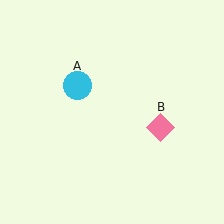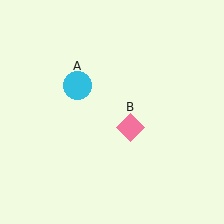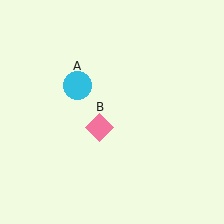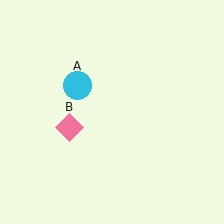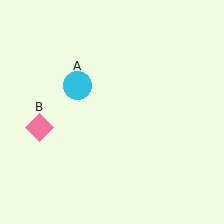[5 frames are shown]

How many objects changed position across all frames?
1 object changed position: pink diamond (object B).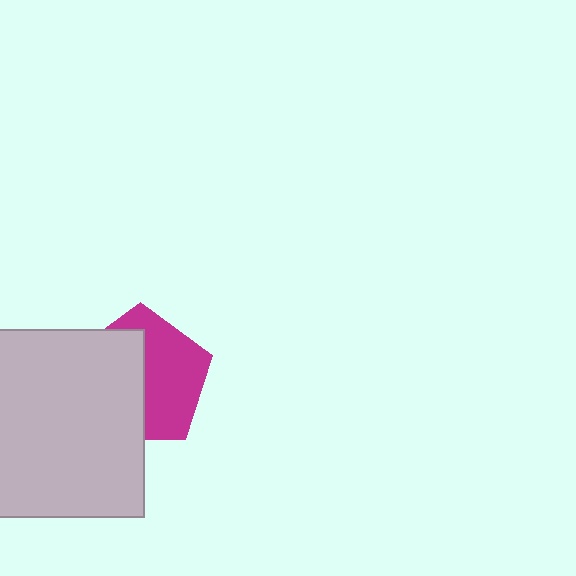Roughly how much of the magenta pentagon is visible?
About half of it is visible (roughly 50%).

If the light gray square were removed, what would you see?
You would see the complete magenta pentagon.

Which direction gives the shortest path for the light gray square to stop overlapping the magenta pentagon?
Moving left gives the shortest separation.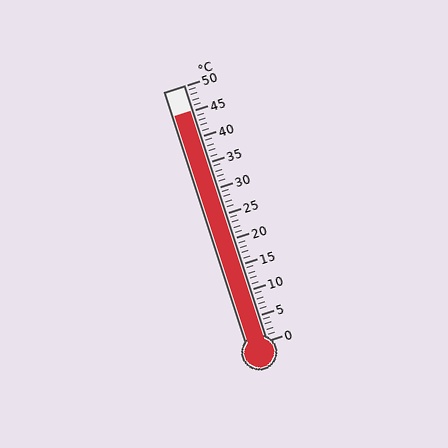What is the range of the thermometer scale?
The thermometer scale ranges from 0°C to 50°C.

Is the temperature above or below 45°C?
The temperature is at 45°C.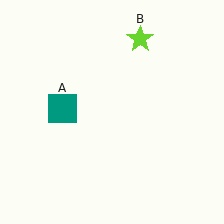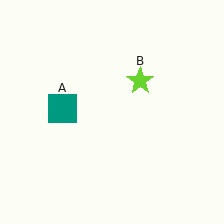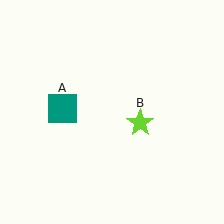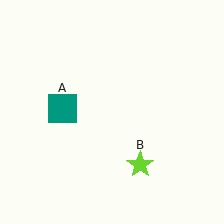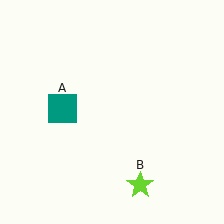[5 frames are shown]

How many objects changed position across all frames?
1 object changed position: lime star (object B).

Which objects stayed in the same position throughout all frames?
Teal square (object A) remained stationary.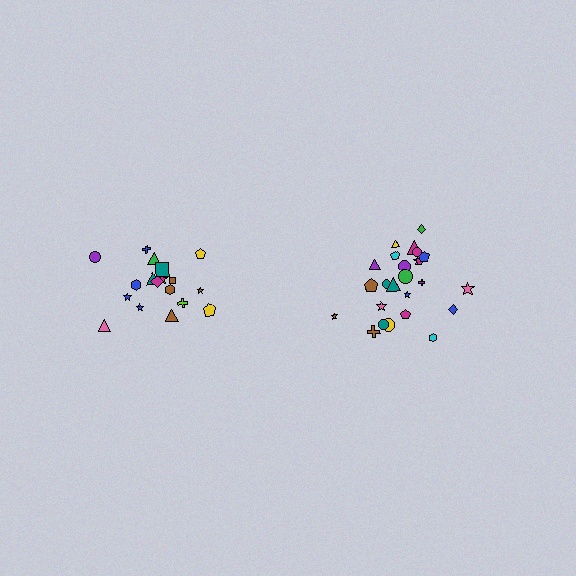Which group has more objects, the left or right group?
The right group.